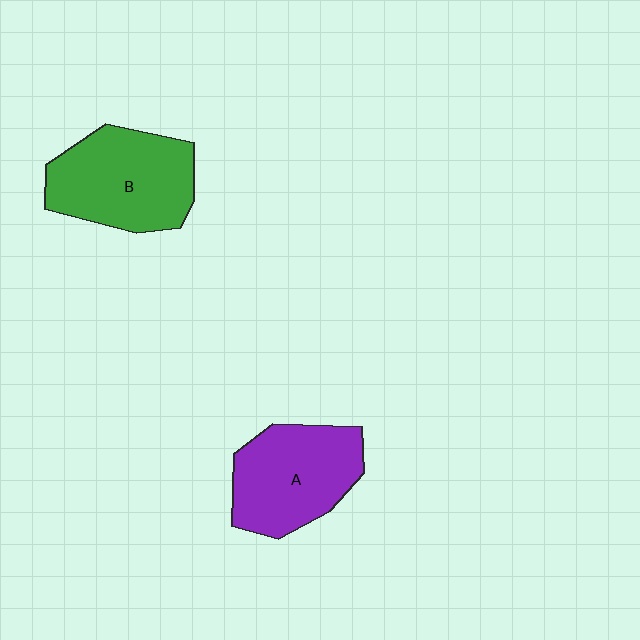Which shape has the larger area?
Shape B (green).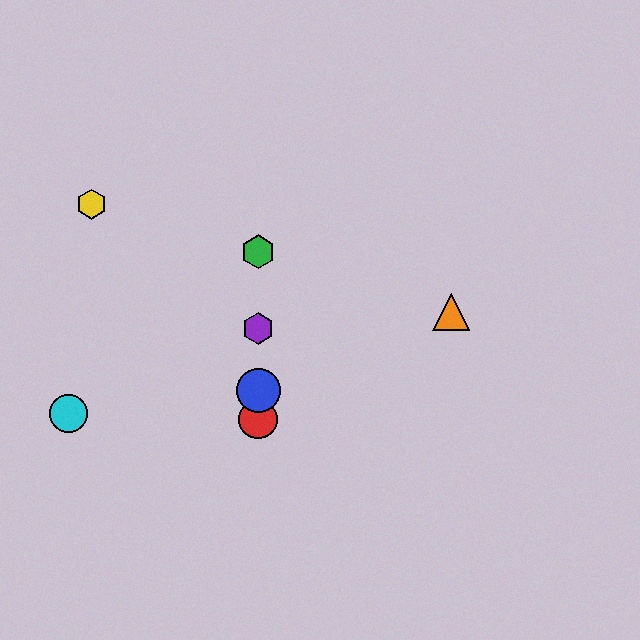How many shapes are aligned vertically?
4 shapes (the red circle, the blue circle, the green hexagon, the purple hexagon) are aligned vertically.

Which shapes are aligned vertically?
The red circle, the blue circle, the green hexagon, the purple hexagon are aligned vertically.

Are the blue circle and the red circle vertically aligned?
Yes, both are at x≈258.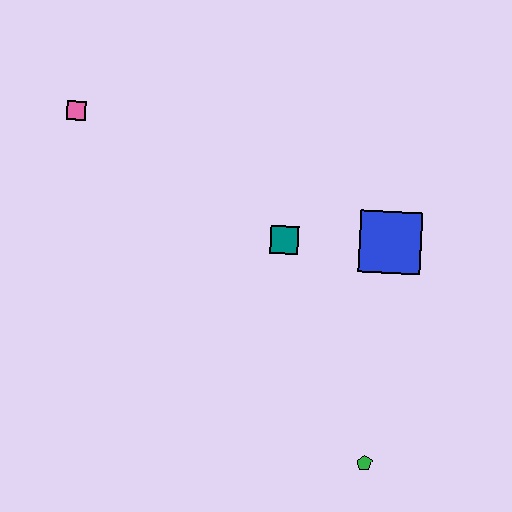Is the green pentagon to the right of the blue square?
No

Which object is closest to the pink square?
The teal square is closest to the pink square.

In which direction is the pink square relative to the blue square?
The pink square is to the left of the blue square.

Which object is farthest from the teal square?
The pink square is farthest from the teal square.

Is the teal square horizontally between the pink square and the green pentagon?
Yes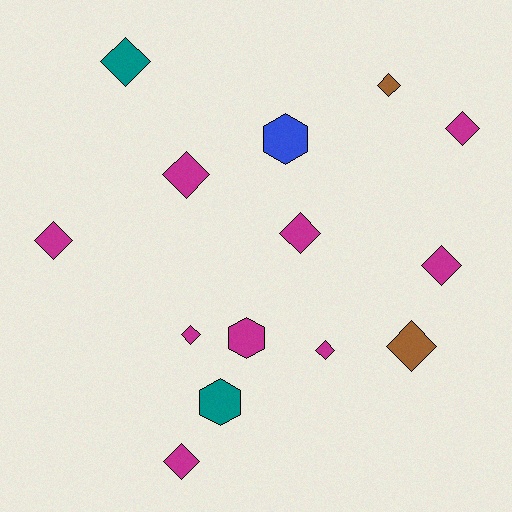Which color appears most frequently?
Magenta, with 9 objects.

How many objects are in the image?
There are 14 objects.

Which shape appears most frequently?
Diamond, with 11 objects.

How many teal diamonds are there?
There is 1 teal diamond.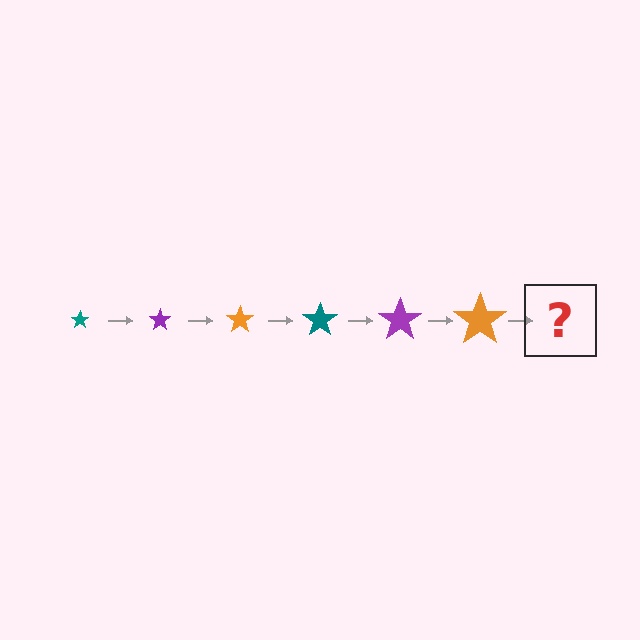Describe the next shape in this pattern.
It should be a teal star, larger than the previous one.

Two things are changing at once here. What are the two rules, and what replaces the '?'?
The two rules are that the star grows larger each step and the color cycles through teal, purple, and orange. The '?' should be a teal star, larger than the previous one.